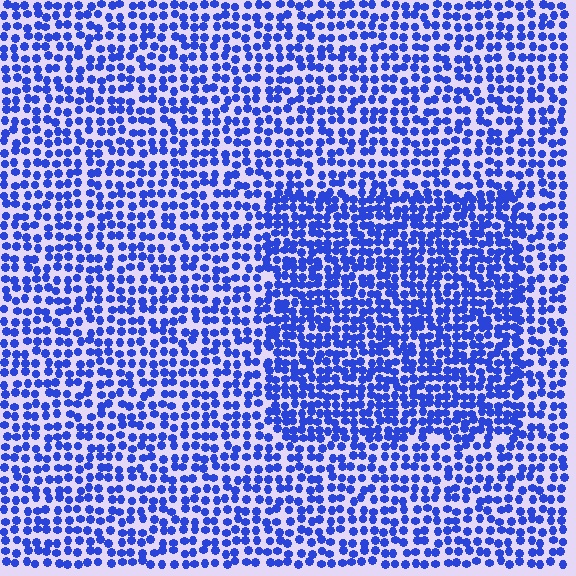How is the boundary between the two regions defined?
The boundary is defined by a change in element density (approximately 1.5x ratio). All elements are the same color, size, and shape.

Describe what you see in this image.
The image contains small blue elements arranged at two different densities. A rectangle-shaped region is visible where the elements are more densely packed than the surrounding area.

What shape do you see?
I see a rectangle.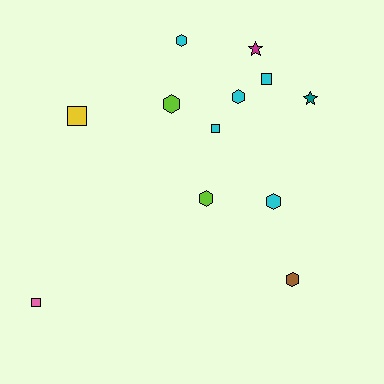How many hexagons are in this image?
There are 6 hexagons.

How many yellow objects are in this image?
There is 1 yellow object.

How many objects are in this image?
There are 12 objects.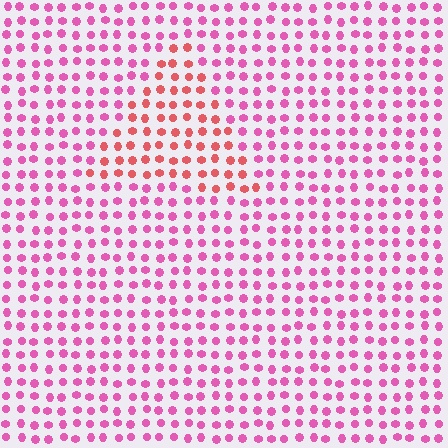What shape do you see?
I see a triangle.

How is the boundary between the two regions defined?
The boundary is defined purely by a slight shift in hue (about 36 degrees). Spacing, size, and orientation are identical on both sides.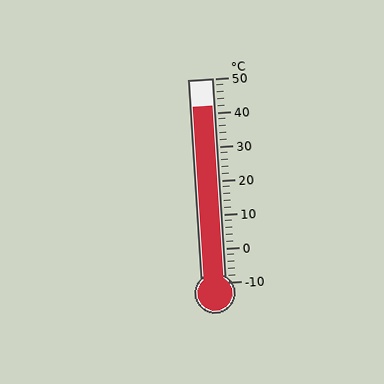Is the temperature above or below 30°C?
The temperature is above 30°C.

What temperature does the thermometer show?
The thermometer shows approximately 42°C.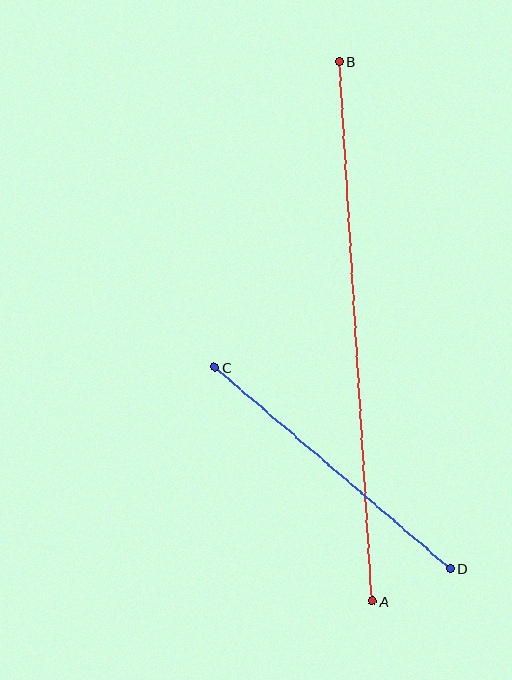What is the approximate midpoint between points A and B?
The midpoint is at approximately (356, 331) pixels.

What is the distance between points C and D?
The distance is approximately 310 pixels.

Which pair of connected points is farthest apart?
Points A and B are farthest apart.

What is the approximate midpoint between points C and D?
The midpoint is at approximately (333, 468) pixels.